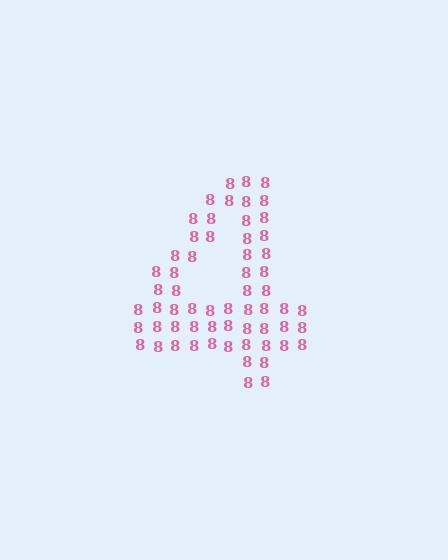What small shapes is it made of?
It is made of small digit 8's.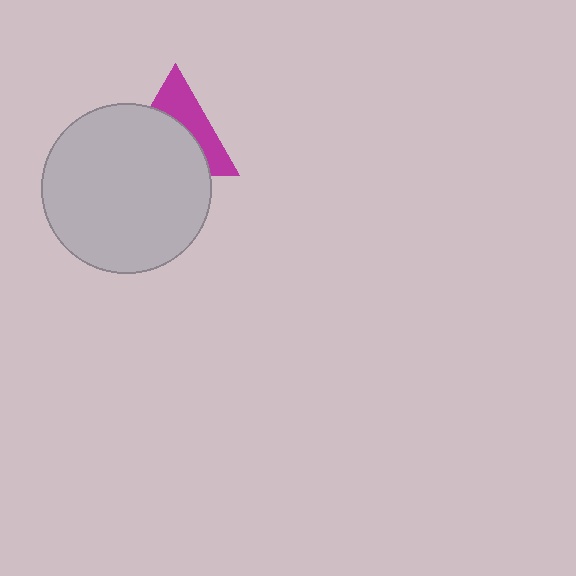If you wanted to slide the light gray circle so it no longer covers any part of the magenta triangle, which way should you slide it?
Slide it down — that is the most direct way to separate the two shapes.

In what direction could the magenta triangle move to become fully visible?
The magenta triangle could move up. That would shift it out from behind the light gray circle entirely.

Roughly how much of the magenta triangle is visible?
A small part of it is visible (roughly 41%).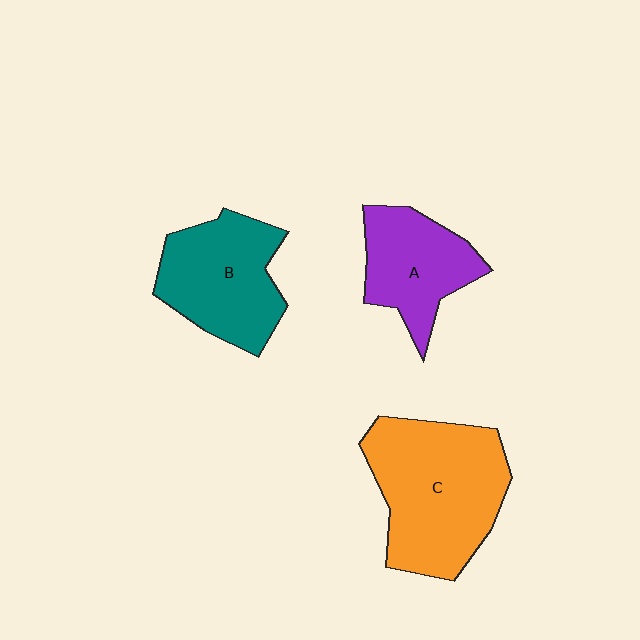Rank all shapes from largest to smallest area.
From largest to smallest: C (orange), B (teal), A (purple).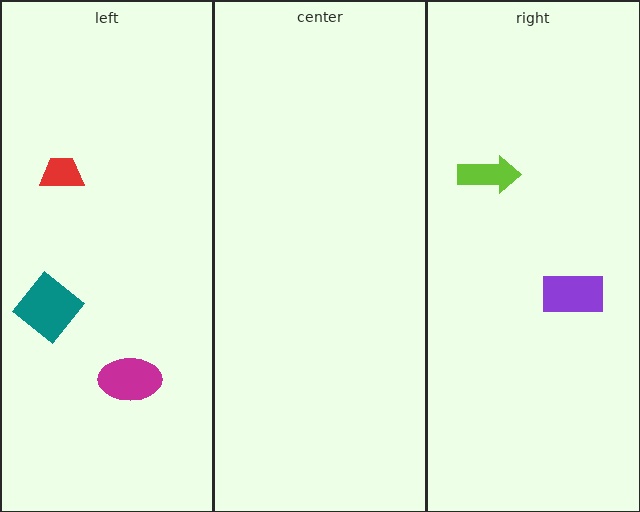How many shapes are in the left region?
3.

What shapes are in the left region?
The magenta ellipse, the teal diamond, the red trapezoid.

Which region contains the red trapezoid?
The left region.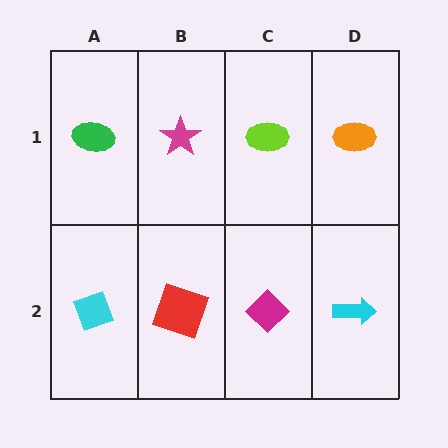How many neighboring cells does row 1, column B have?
3.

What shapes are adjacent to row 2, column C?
A lime ellipse (row 1, column C), a red square (row 2, column B), a cyan arrow (row 2, column D).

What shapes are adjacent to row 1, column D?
A cyan arrow (row 2, column D), a lime ellipse (row 1, column C).